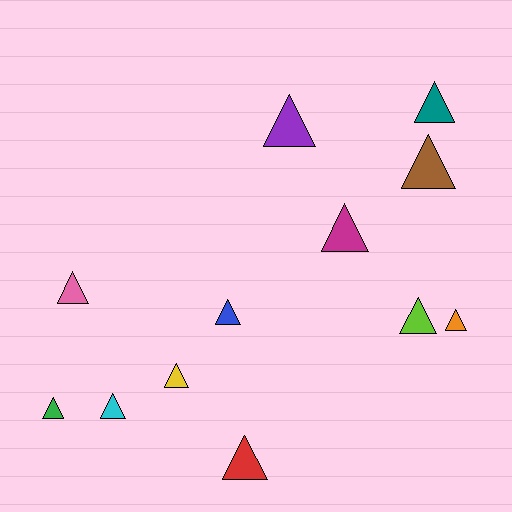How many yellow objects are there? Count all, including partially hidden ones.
There is 1 yellow object.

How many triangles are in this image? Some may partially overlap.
There are 12 triangles.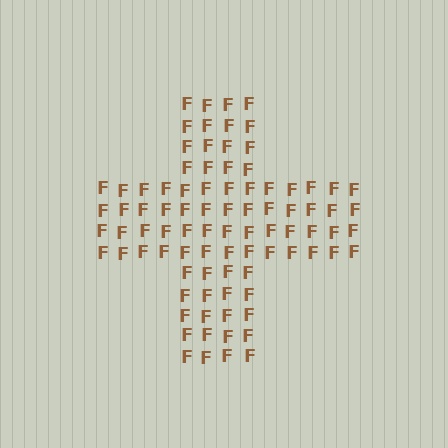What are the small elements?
The small elements are letter F's.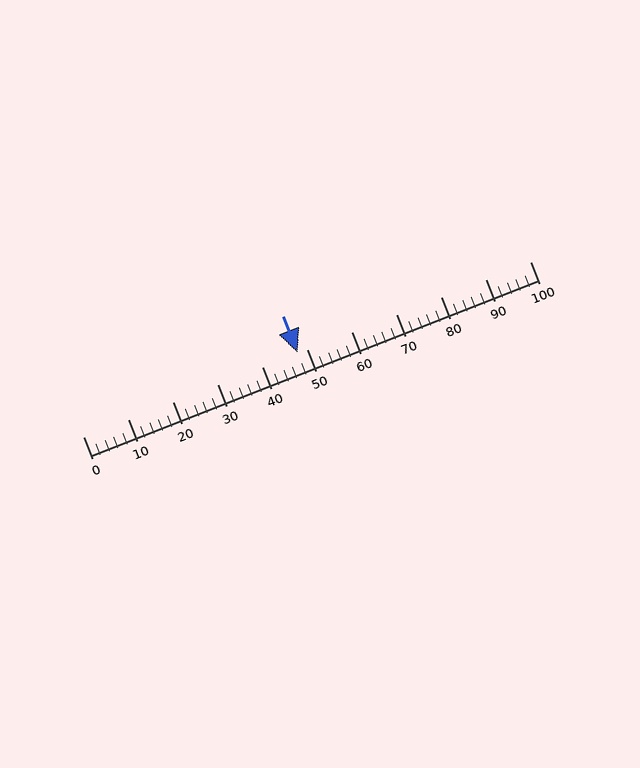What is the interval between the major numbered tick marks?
The major tick marks are spaced 10 units apart.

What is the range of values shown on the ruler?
The ruler shows values from 0 to 100.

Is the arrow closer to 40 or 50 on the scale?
The arrow is closer to 50.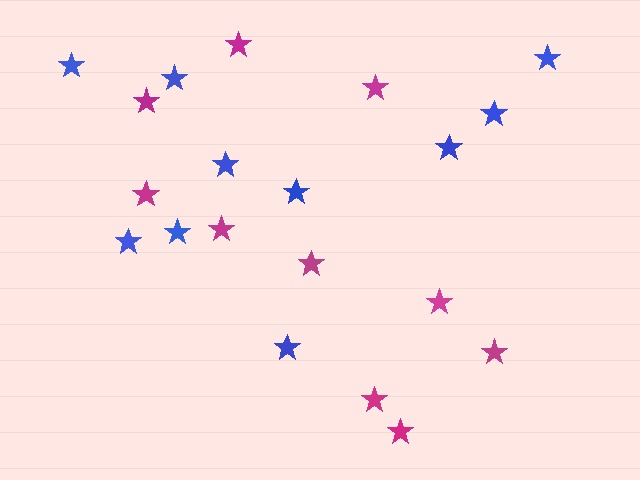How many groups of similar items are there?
There are 2 groups: one group of blue stars (10) and one group of magenta stars (10).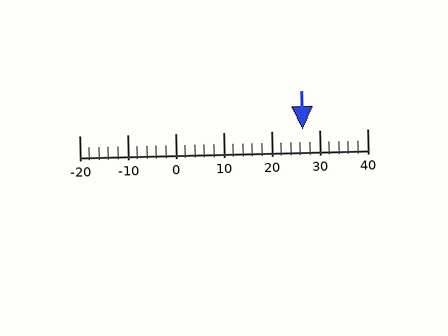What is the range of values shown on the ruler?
The ruler shows values from -20 to 40.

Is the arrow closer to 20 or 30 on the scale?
The arrow is closer to 30.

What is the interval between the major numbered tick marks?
The major tick marks are spaced 10 units apart.